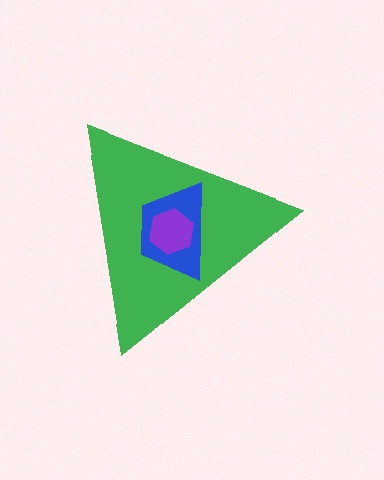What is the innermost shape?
The purple hexagon.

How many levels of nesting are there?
3.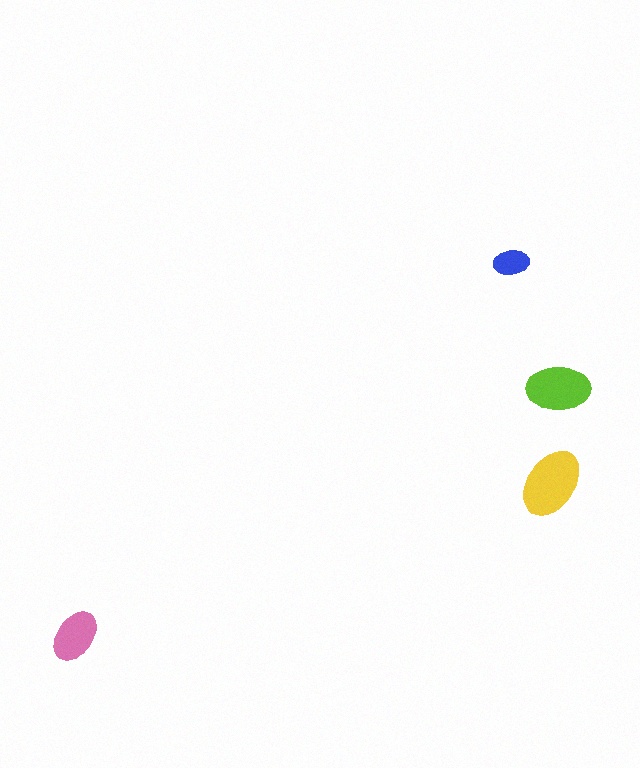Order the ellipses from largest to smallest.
the yellow one, the lime one, the pink one, the blue one.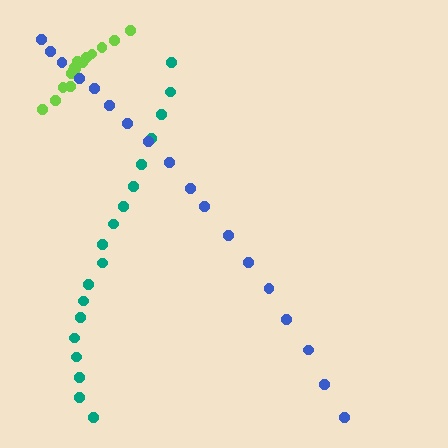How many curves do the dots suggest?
There are 3 distinct paths.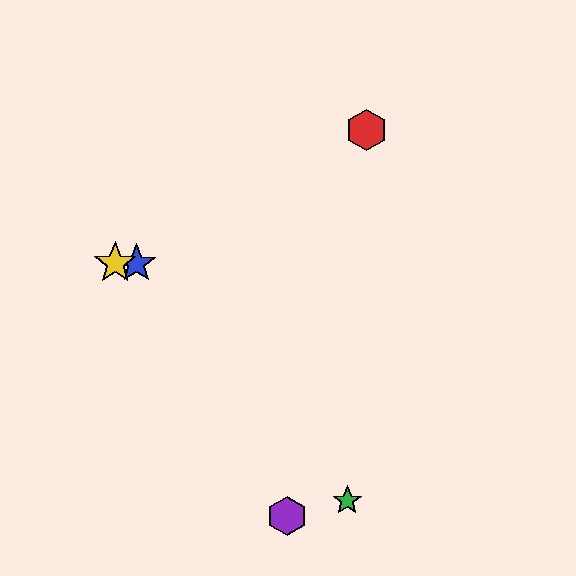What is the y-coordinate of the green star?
The green star is at y≈501.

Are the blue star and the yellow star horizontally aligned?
Yes, both are at y≈263.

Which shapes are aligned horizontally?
The blue star, the yellow star are aligned horizontally.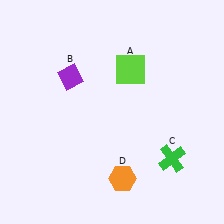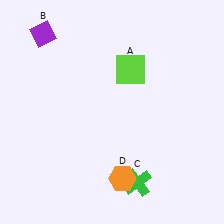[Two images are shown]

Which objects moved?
The objects that moved are: the purple diamond (B), the green cross (C).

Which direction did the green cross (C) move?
The green cross (C) moved left.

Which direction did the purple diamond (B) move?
The purple diamond (B) moved up.